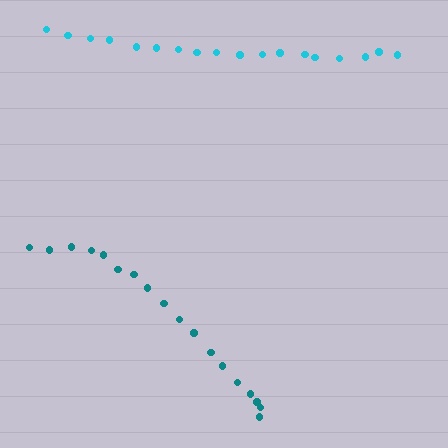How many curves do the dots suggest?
There are 2 distinct paths.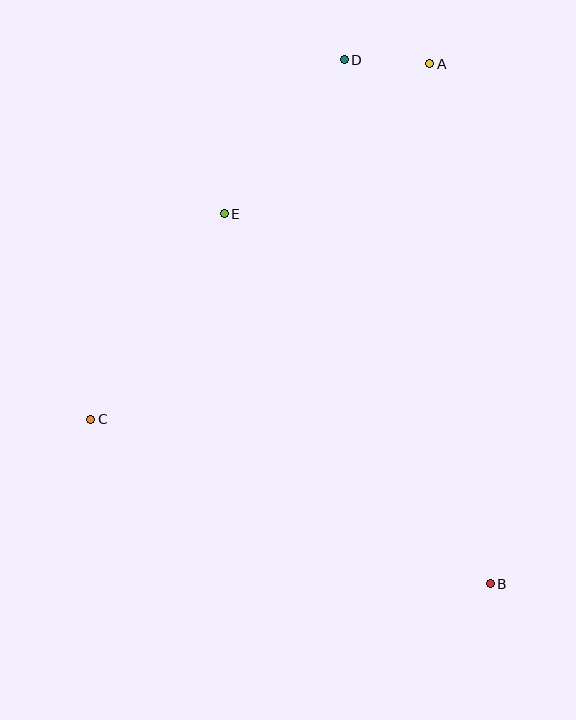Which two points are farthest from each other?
Points B and D are farthest from each other.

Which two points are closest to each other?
Points A and D are closest to each other.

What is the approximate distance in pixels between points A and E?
The distance between A and E is approximately 255 pixels.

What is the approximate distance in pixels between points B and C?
The distance between B and C is approximately 432 pixels.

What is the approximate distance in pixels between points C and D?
The distance between C and D is approximately 440 pixels.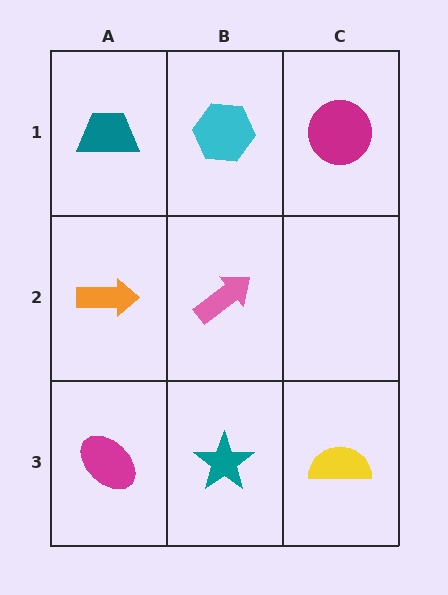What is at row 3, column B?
A teal star.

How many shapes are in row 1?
3 shapes.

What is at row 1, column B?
A cyan hexagon.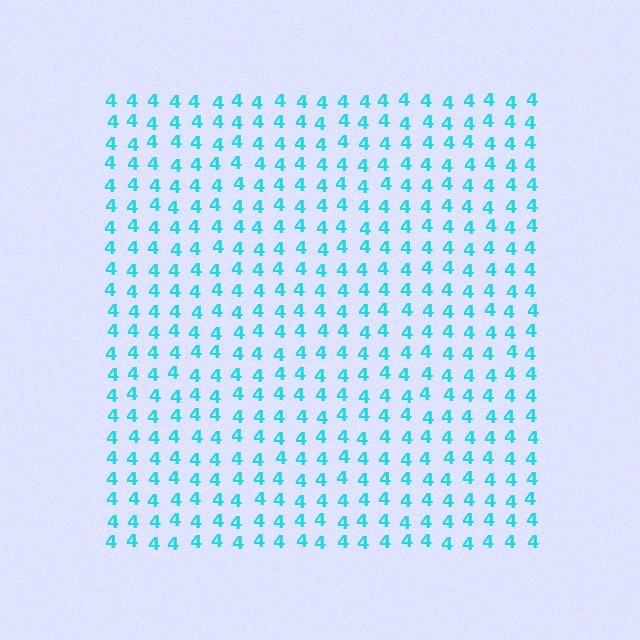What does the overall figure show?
The overall figure shows a square.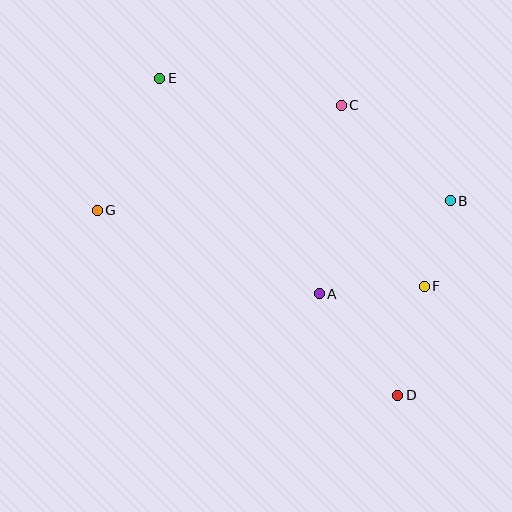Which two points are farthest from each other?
Points D and E are farthest from each other.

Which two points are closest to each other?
Points B and F are closest to each other.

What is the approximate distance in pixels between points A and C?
The distance between A and C is approximately 190 pixels.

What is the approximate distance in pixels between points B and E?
The distance between B and E is approximately 315 pixels.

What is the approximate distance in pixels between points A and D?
The distance between A and D is approximately 129 pixels.